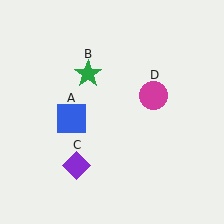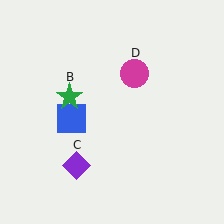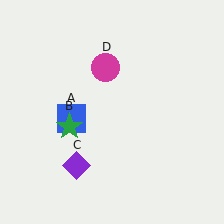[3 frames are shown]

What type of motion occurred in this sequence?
The green star (object B), magenta circle (object D) rotated counterclockwise around the center of the scene.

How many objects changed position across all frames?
2 objects changed position: green star (object B), magenta circle (object D).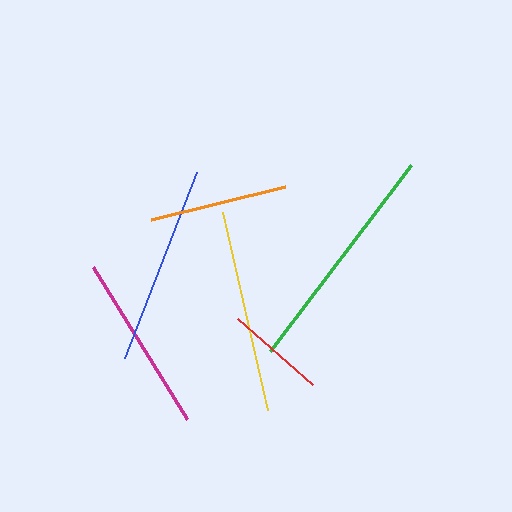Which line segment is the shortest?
The red line is the shortest at approximately 100 pixels.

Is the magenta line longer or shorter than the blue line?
The blue line is longer than the magenta line.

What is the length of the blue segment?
The blue segment is approximately 200 pixels long.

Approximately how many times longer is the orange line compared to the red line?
The orange line is approximately 1.4 times the length of the red line.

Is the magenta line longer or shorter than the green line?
The green line is longer than the magenta line.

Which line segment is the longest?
The green line is the longest at approximately 233 pixels.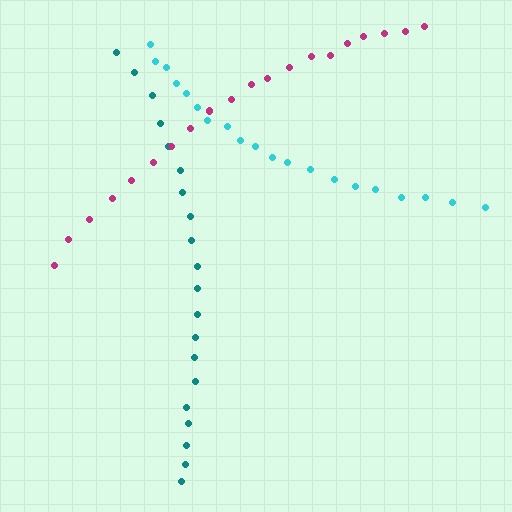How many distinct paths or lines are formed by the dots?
There are 3 distinct paths.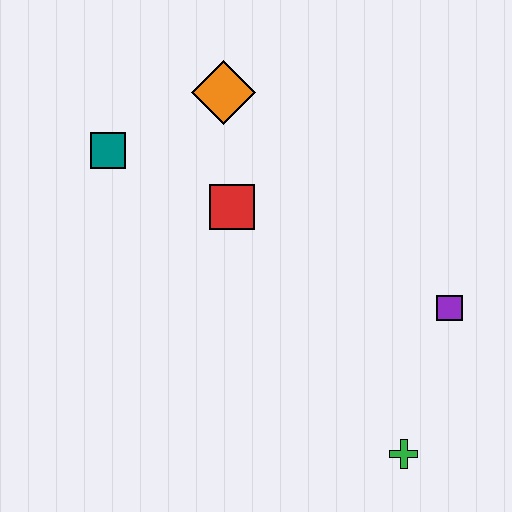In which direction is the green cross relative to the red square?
The green cross is below the red square.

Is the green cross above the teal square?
No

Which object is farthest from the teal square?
The green cross is farthest from the teal square.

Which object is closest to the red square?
The orange diamond is closest to the red square.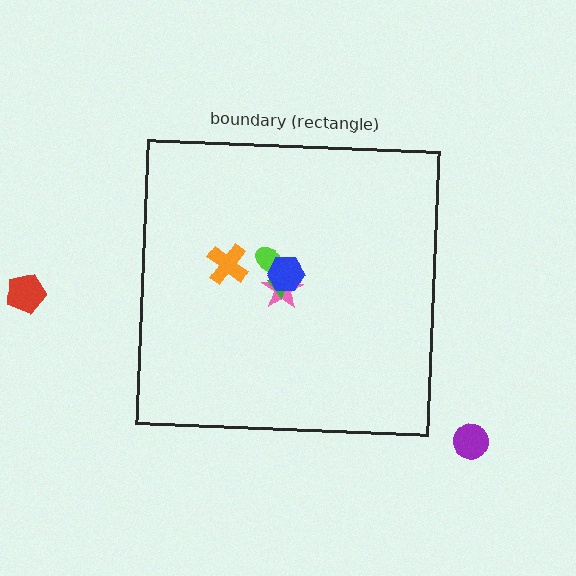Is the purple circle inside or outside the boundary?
Outside.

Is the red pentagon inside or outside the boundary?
Outside.